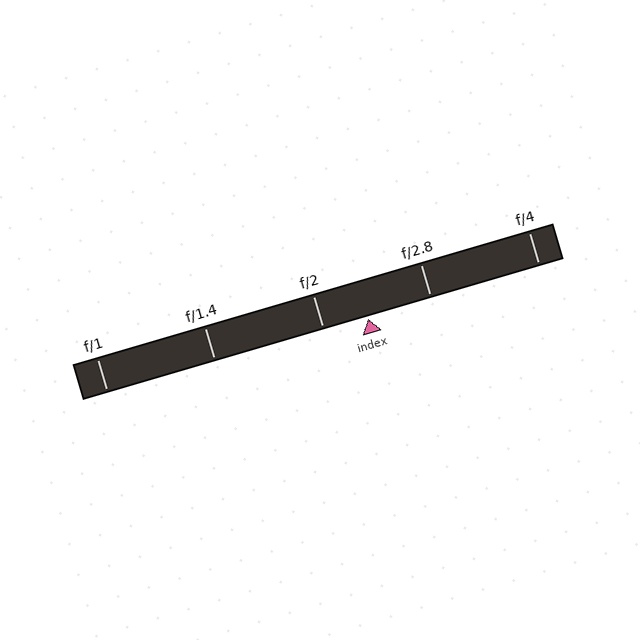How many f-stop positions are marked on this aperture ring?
There are 5 f-stop positions marked.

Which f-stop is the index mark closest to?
The index mark is closest to f/2.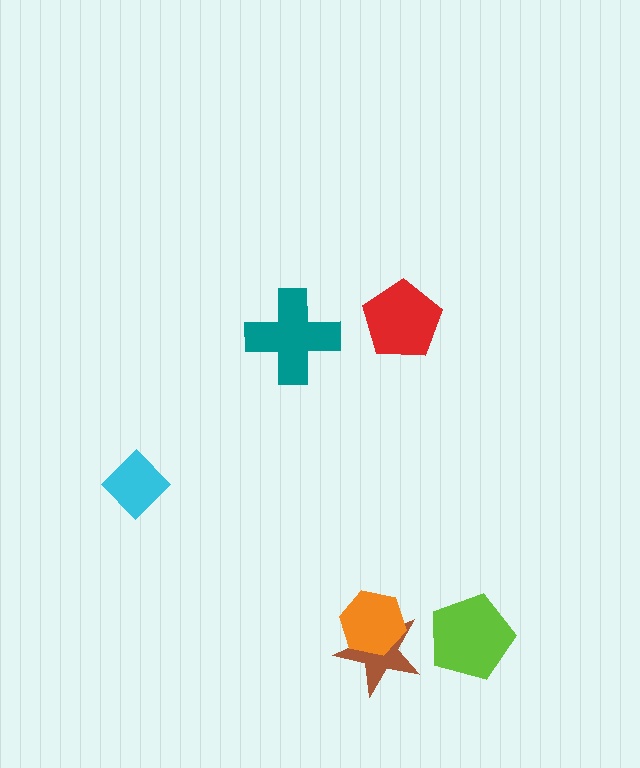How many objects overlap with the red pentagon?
0 objects overlap with the red pentagon.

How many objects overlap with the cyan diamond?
0 objects overlap with the cyan diamond.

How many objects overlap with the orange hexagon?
1 object overlaps with the orange hexagon.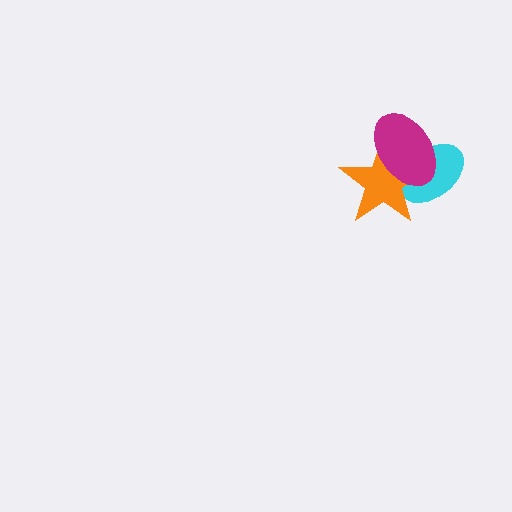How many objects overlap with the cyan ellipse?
2 objects overlap with the cyan ellipse.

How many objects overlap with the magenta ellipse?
2 objects overlap with the magenta ellipse.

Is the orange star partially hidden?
Yes, it is partially covered by another shape.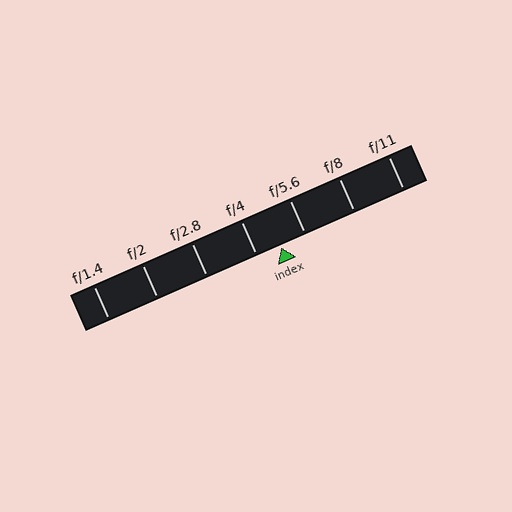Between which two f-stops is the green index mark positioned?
The index mark is between f/4 and f/5.6.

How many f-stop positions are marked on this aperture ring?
There are 7 f-stop positions marked.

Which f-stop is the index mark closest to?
The index mark is closest to f/4.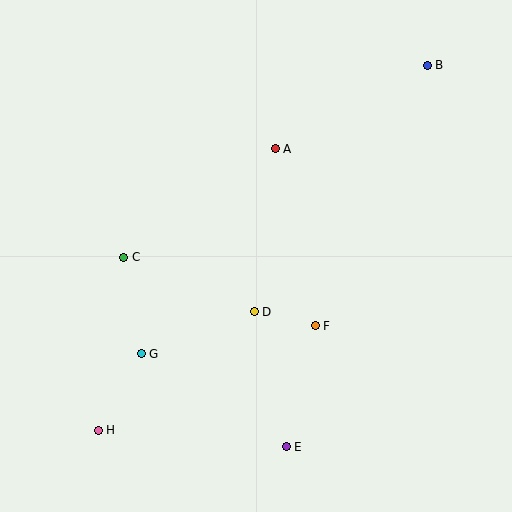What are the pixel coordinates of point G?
Point G is at (141, 354).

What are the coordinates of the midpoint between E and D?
The midpoint between E and D is at (270, 379).